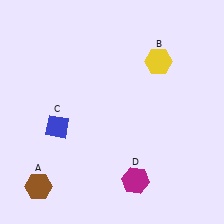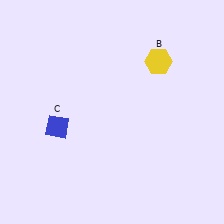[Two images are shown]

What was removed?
The brown hexagon (A), the magenta hexagon (D) were removed in Image 2.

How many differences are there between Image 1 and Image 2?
There are 2 differences between the two images.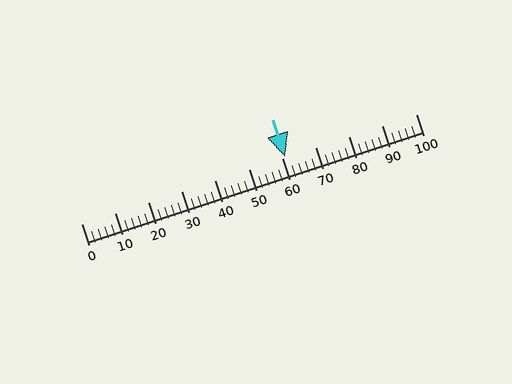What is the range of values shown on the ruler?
The ruler shows values from 0 to 100.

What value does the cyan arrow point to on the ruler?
The cyan arrow points to approximately 61.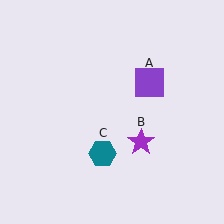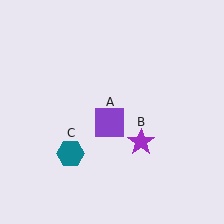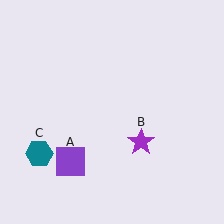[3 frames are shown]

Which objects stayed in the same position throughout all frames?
Purple star (object B) remained stationary.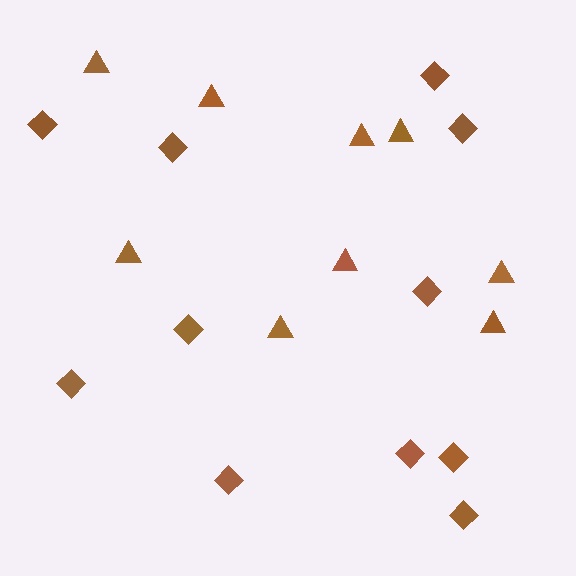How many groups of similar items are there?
There are 2 groups: one group of triangles (9) and one group of diamonds (11).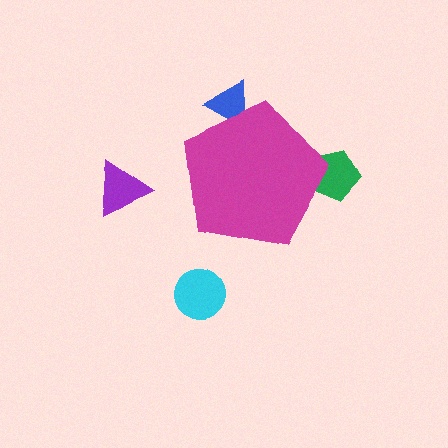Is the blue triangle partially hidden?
Yes, the blue triangle is partially hidden behind the magenta pentagon.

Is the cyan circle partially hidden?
No, the cyan circle is fully visible.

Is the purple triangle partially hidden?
No, the purple triangle is fully visible.